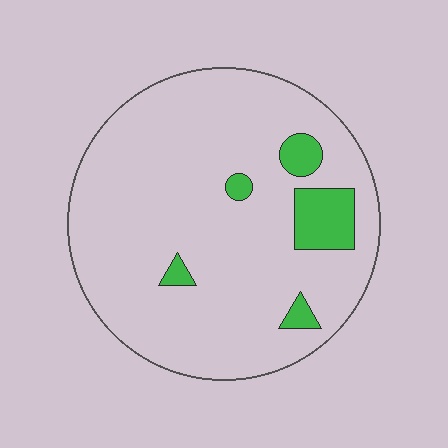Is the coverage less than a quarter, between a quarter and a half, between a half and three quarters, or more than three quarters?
Less than a quarter.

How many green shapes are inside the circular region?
5.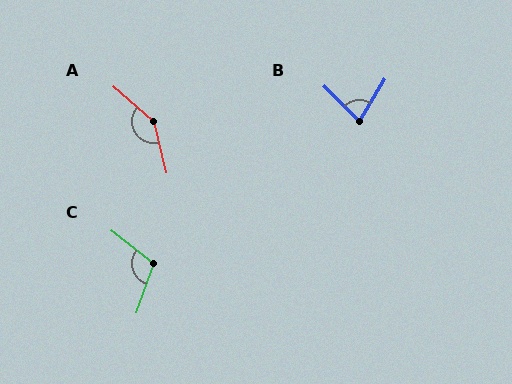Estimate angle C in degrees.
Approximately 109 degrees.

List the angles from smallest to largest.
B (76°), C (109°), A (144°).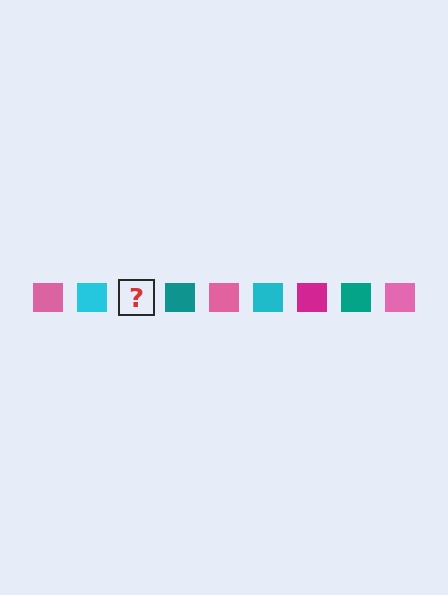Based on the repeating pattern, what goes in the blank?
The blank should be a magenta square.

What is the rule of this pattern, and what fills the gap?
The rule is that the pattern cycles through pink, cyan, magenta, teal squares. The gap should be filled with a magenta square.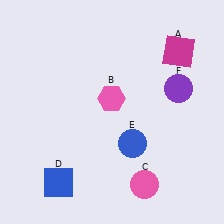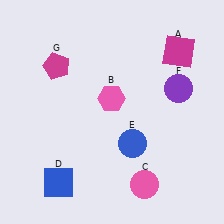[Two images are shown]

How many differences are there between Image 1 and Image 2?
There is 1 difference between the two images.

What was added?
A magenta pentagon (G) was added in Image 2.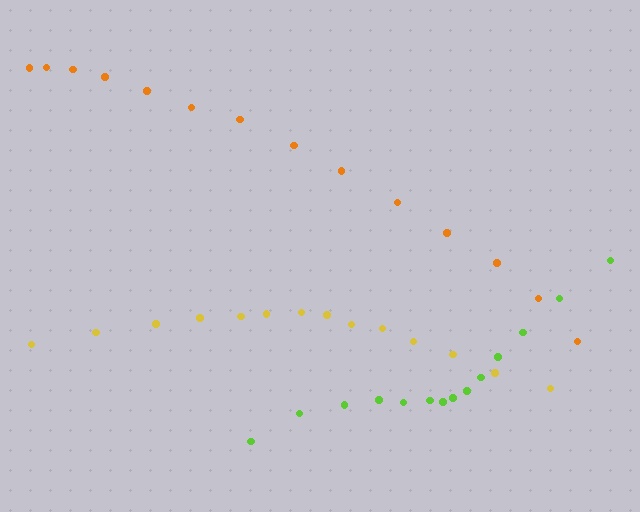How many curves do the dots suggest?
There are 3 distinct paths.